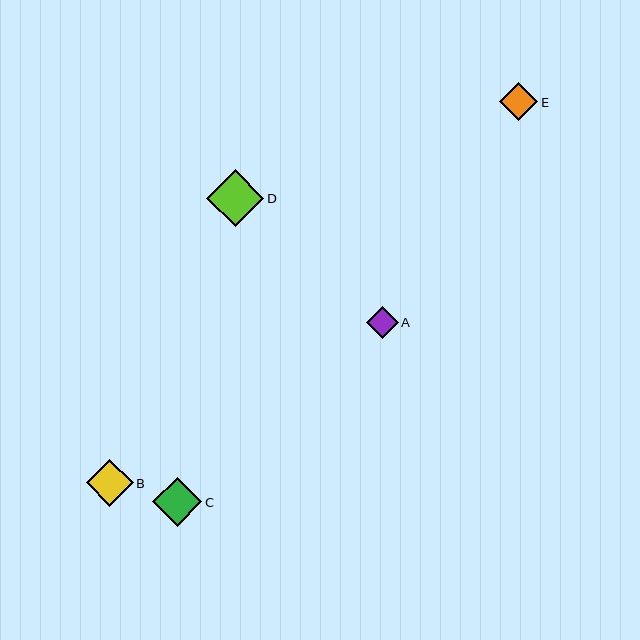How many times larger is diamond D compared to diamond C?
Diamond D is approximately 1.2 times the size of diamond C.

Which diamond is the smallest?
Diamond A is the smallest with a size of approximately 32 pixels.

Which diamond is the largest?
Diamond D is the largest with a size of approximately 57 pixels.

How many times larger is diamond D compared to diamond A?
Diamond D is approximately 1.8 times the size of diamond A.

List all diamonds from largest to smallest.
From largest to smallest: D, C, B, E, A.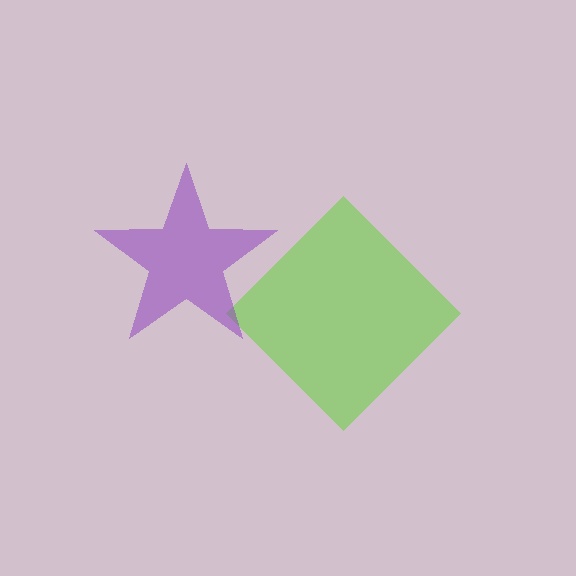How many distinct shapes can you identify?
There are 2 distinct shapes: a lime diamond, a purple star.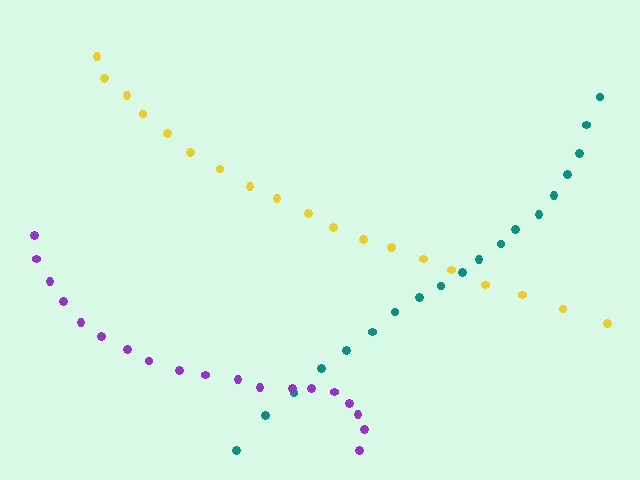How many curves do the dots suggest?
There are 3 distinct paths.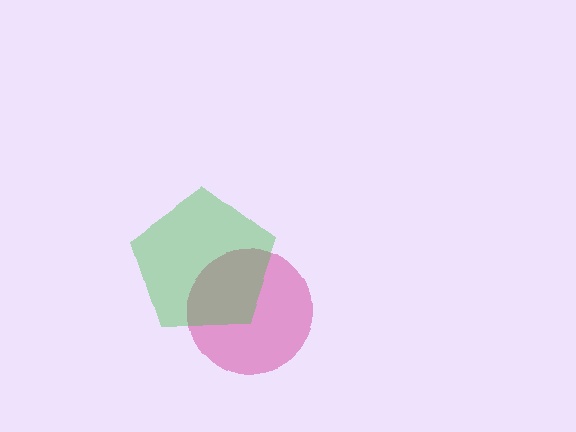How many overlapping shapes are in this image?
There are 2 overlapping shapes in the image.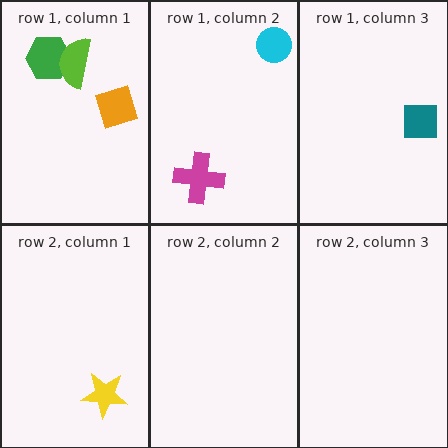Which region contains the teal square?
The row 1, column 3 region.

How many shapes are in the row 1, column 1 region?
3.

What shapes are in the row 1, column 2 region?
The cyan circle, the magenta cross.